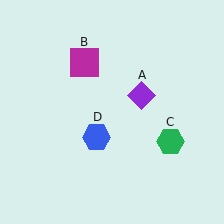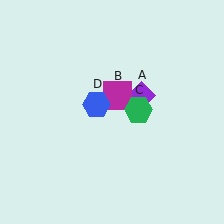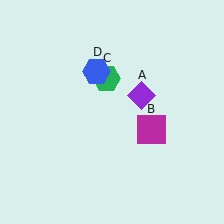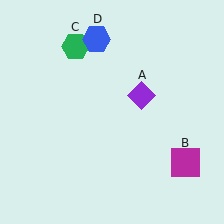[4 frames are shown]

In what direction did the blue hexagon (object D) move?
The blue hexagon (object D) moved up.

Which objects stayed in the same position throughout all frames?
Purple diamond (object A) remained stationary.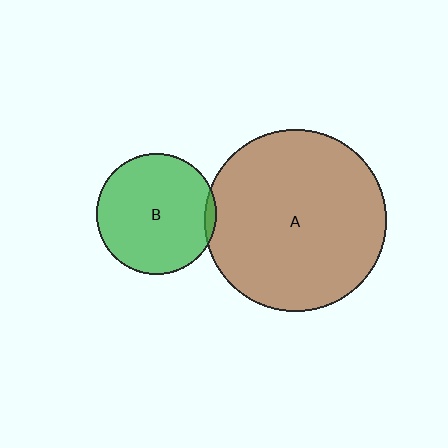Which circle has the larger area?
Circle A (brown).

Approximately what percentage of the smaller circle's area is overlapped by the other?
Approximately 5%.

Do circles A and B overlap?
Yes.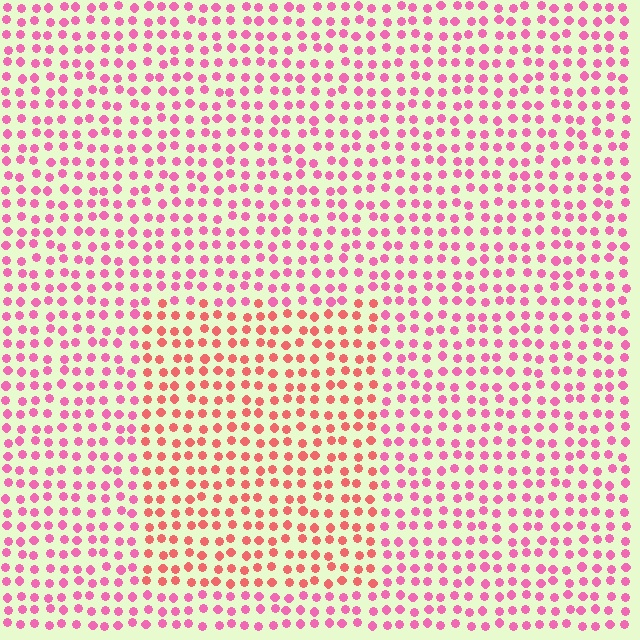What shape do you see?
I see a rectangle.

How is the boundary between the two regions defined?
The boundary is defined purely by a slight shift in hue (about 32 degrees). Spacing, size, and orientation are identical on both sides.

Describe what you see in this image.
The image is filled with small pink elements in a uniform arrangement. A rectangle-shaped region is visible where the elements are tinted to a slightly different hue, forming a subtle color boundary.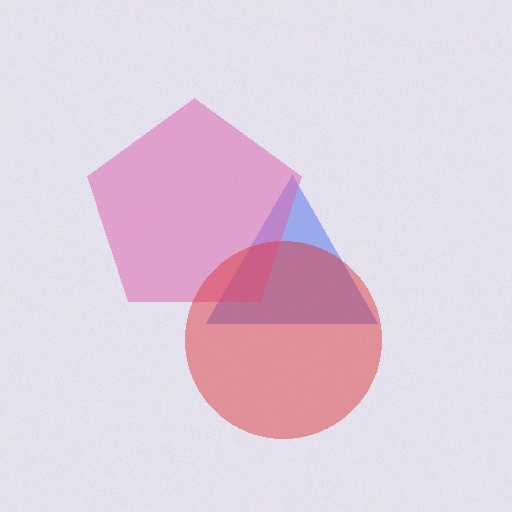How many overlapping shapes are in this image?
There are 3 overlapping shapes in the image.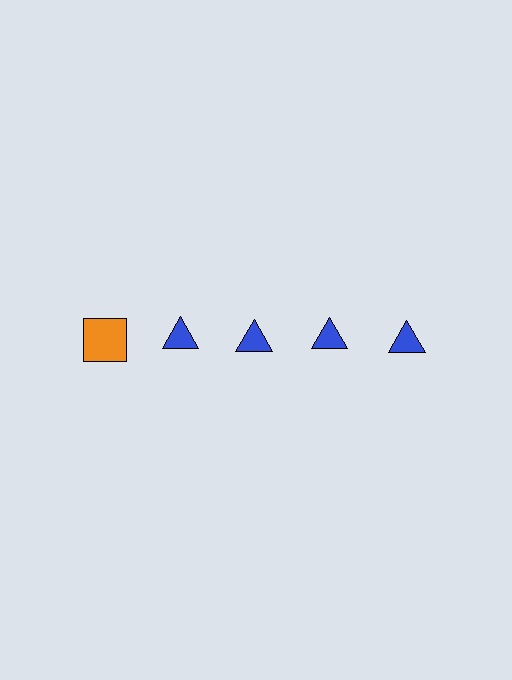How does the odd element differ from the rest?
It differs in both color (orange instead of blue) and shape (square instead of triangle).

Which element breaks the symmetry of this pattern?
The orange square in the top row, leftmost column breaks the symmetry. All other shapes are blue triangles.